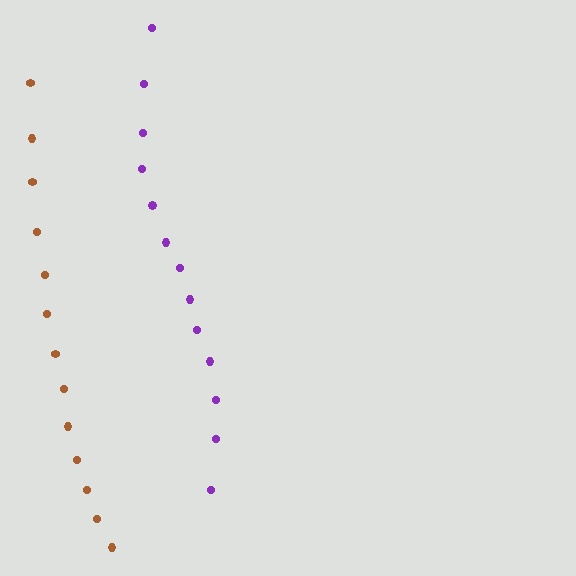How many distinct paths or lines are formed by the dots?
There are 2 distinct paths.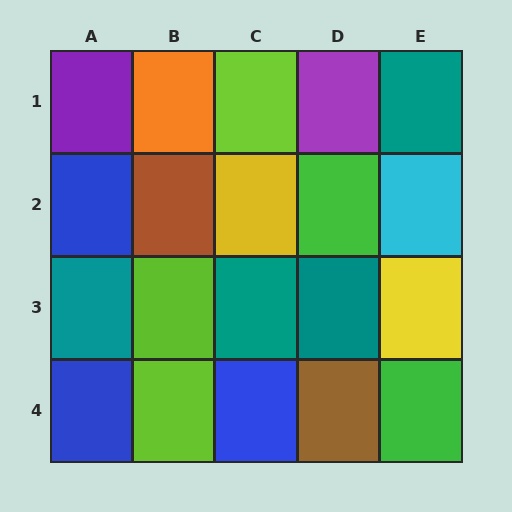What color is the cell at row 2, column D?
Green.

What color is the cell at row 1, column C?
Lime.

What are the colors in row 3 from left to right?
Teal, lime, teal, teal, yellow.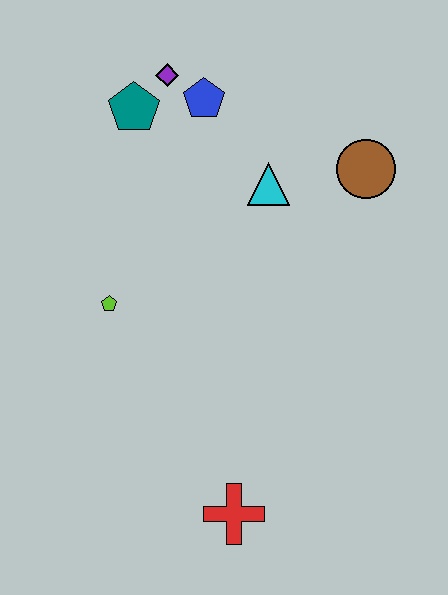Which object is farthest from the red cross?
The purple diamond is farthest from the red cross.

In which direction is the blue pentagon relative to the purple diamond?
The blue pentagon is to the right of the purple diamond.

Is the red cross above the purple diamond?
No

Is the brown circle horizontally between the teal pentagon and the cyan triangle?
No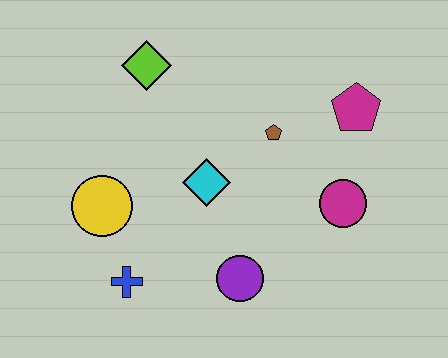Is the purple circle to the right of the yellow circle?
Yes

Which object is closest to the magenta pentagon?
The brown pentagon is closest to the magenta pentagon.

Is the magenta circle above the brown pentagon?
No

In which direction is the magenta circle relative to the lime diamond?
The magenta circle is to the right of the lime diamond.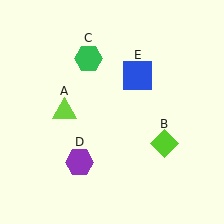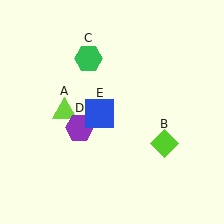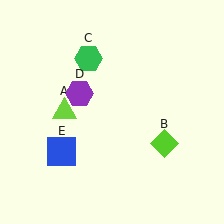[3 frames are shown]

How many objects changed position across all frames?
2 objects changed position: purple hexagon (object D), blue square (object E).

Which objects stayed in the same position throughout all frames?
Lime triangle (object A) and lime diamond (object B) and green hexagon (object C) remained stationary.